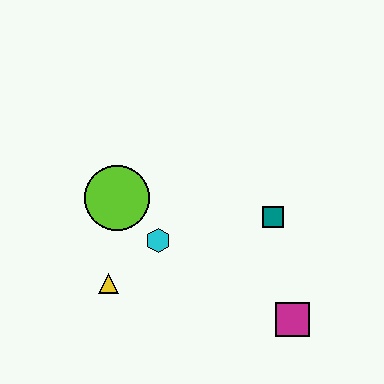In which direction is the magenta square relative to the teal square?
The magenta square is below the teal square.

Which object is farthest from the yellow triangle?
The magenta square is farthest from the yellow triangle.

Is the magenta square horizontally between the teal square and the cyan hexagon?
No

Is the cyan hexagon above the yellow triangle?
Yes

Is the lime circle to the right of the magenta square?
No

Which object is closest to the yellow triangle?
The cyan hexagon is closest to the yellow triangle.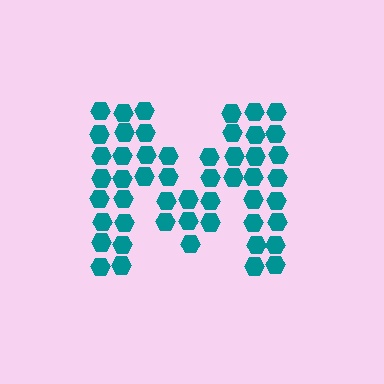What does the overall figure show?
The overall figure shows the letter M.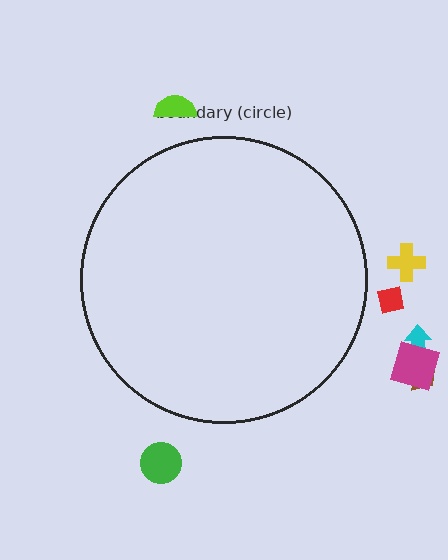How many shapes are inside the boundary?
0 inside, 7 outside.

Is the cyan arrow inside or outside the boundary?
Outside.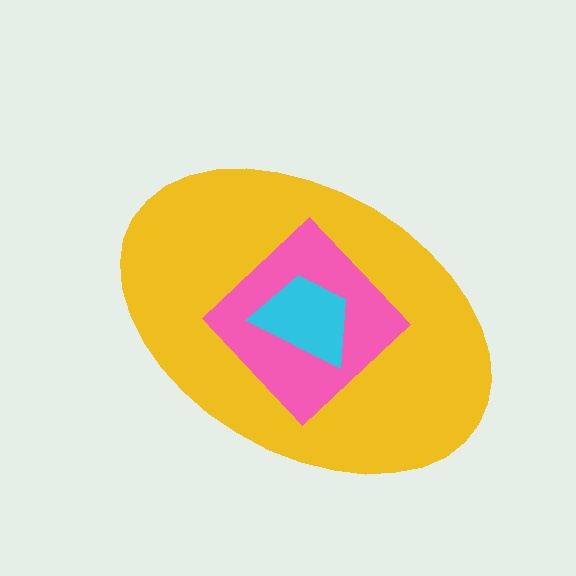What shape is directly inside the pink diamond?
The cyan trapezoid.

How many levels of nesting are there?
3.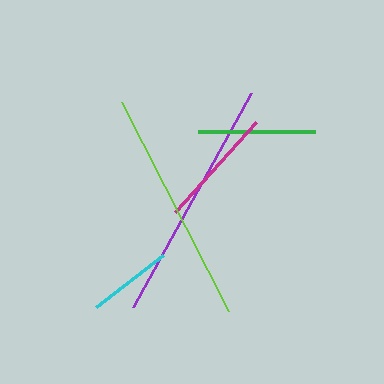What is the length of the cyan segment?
The cyan segment is approximately 85 pixels long.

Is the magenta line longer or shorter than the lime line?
The lime line is longer than the magenta line.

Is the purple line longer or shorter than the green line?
The purple line is longer than the green line.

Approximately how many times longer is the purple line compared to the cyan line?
The purple line is approximately 2.9 times the length of the cyan line.